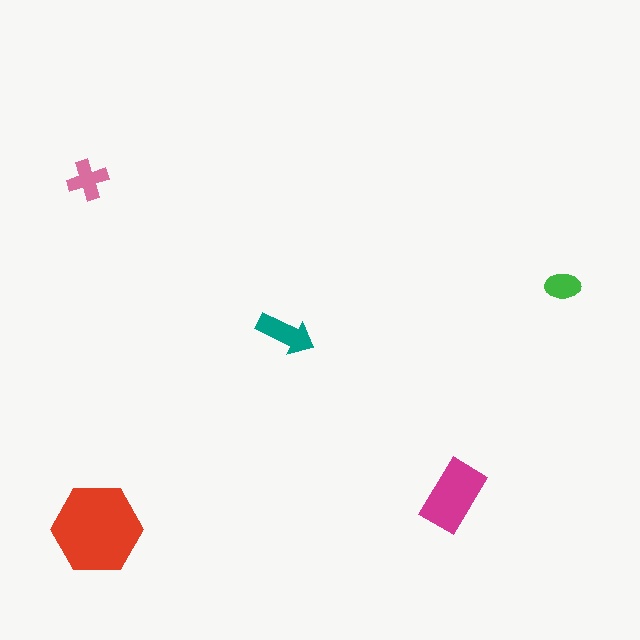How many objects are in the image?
There are 5 objects in the image.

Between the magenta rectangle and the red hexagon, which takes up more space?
The red hexagon.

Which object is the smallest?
The green ellipse.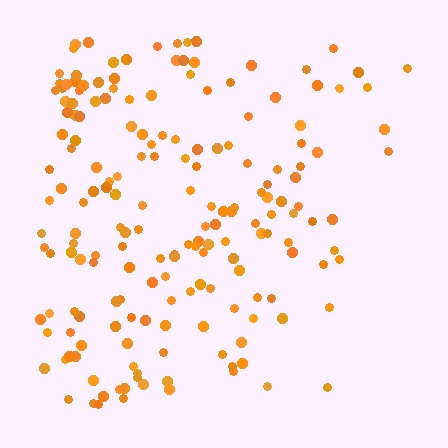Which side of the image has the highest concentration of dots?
The left.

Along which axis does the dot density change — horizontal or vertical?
Horizontal.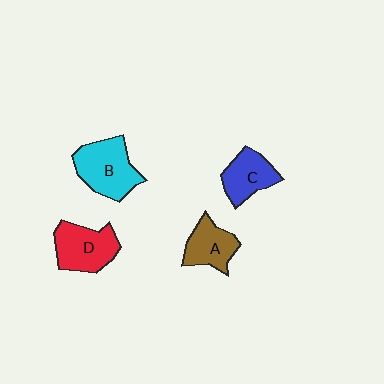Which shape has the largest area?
Shape B (cyan).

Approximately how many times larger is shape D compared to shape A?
Approximately 1.3 times.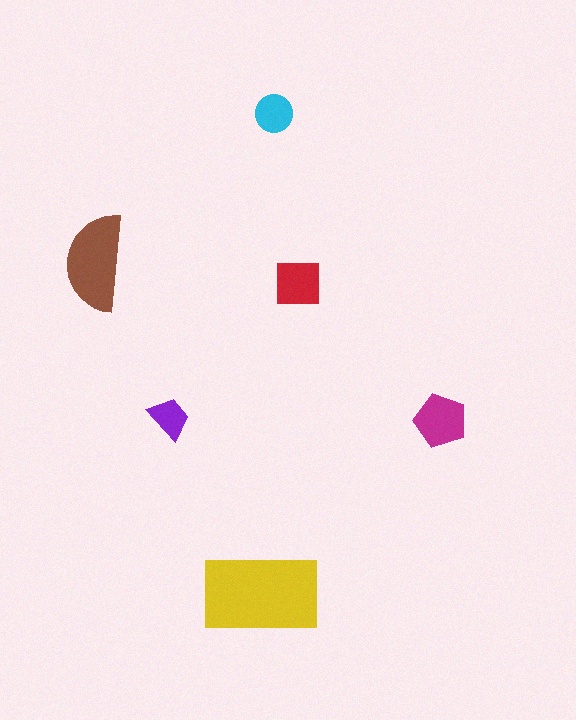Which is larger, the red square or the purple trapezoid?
The red square.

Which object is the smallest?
The purple trapezoid.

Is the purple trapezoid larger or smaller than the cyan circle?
Smaller.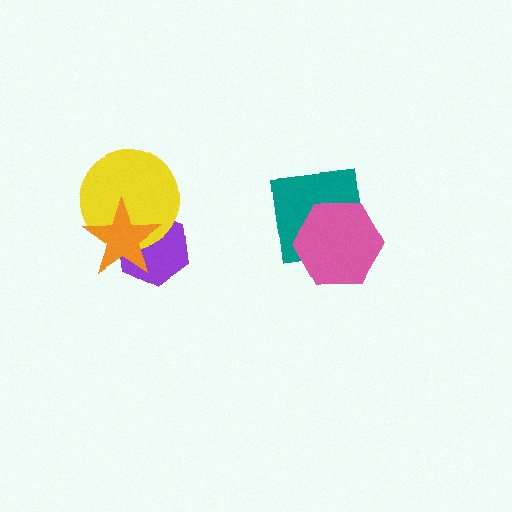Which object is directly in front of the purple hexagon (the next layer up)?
The yellow circle is directly in front of the purple hexagon.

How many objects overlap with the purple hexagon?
2 objects overlap with the purple hexagon.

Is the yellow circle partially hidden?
Yes, it is partially covered by another shape.